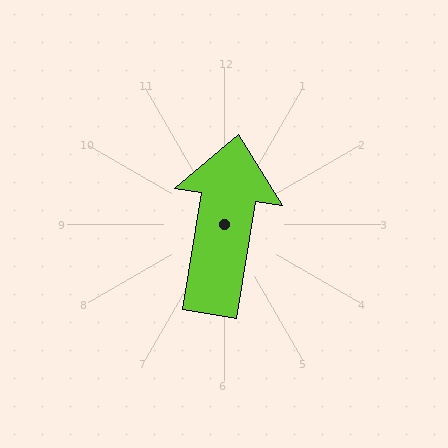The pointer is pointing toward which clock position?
Roughly 12 o'clock.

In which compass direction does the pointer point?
North.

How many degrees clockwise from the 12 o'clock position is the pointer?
Approximately 9 degrees.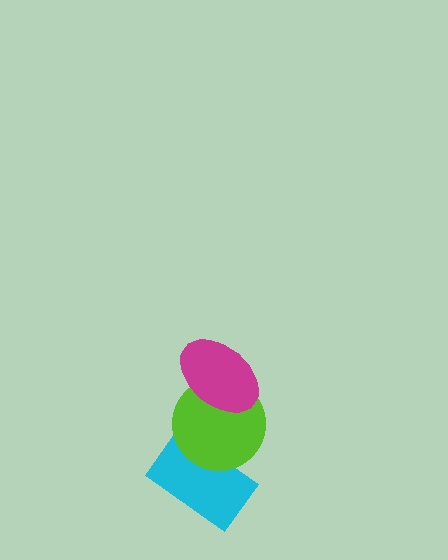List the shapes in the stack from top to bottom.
From top to bottom: the magenta ellipse, the lime circle, the cyan rectangle.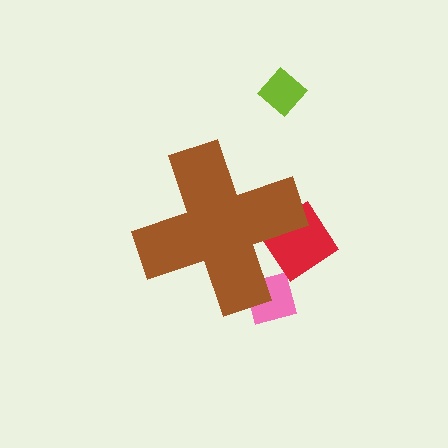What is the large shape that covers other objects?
A brown cross.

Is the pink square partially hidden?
Yes, the pink square is partially hidden behind the brown cross.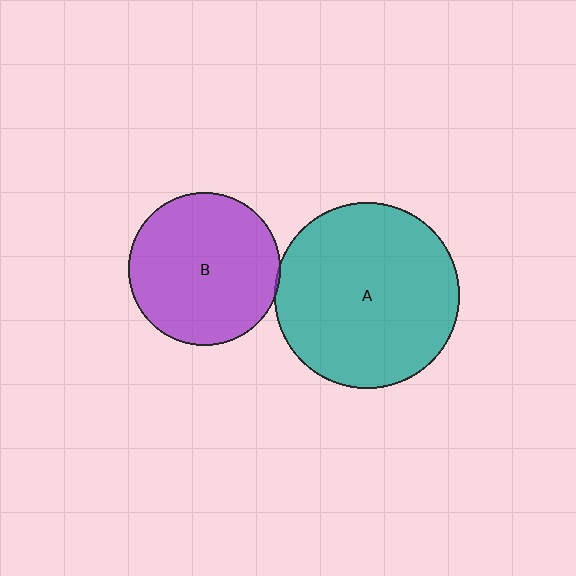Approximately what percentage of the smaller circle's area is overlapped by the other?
Approximately 5%.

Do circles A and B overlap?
Yes.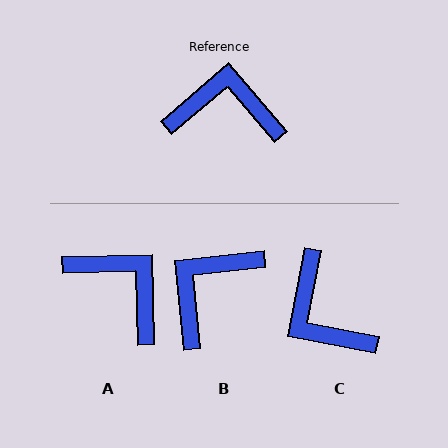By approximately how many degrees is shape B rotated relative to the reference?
Approximately 56 degrees counter-clockwise.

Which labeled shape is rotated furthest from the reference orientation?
C, about 128 degrees away.